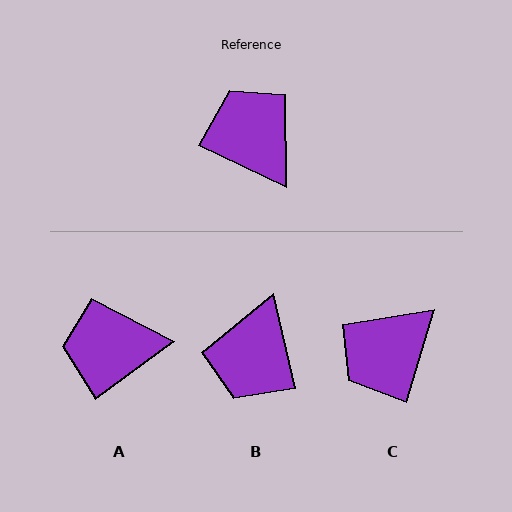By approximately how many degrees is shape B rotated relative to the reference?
Approximately 128 degrees counter-clockwise.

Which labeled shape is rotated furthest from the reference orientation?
B, about 128 degrees away.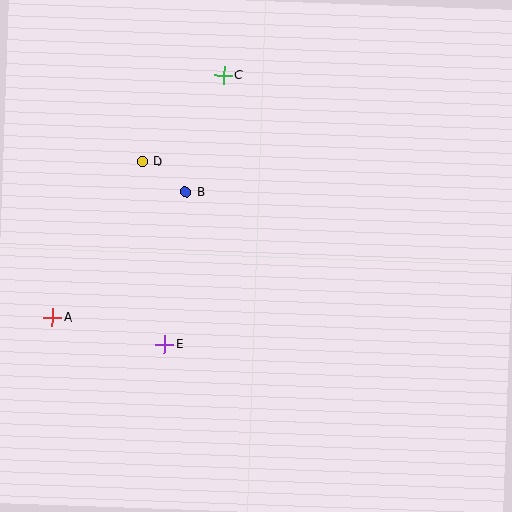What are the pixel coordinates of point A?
Point A is at (52, 317).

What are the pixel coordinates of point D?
Point D is at (143, 161).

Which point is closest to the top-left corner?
Point D is closest to the top-left corner.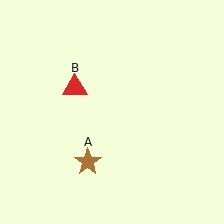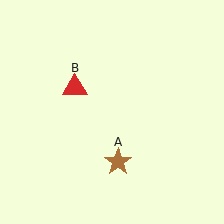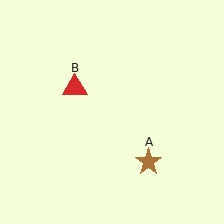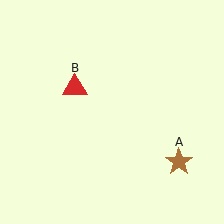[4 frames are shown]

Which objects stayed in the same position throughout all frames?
Red triangle (object B) remained stationary.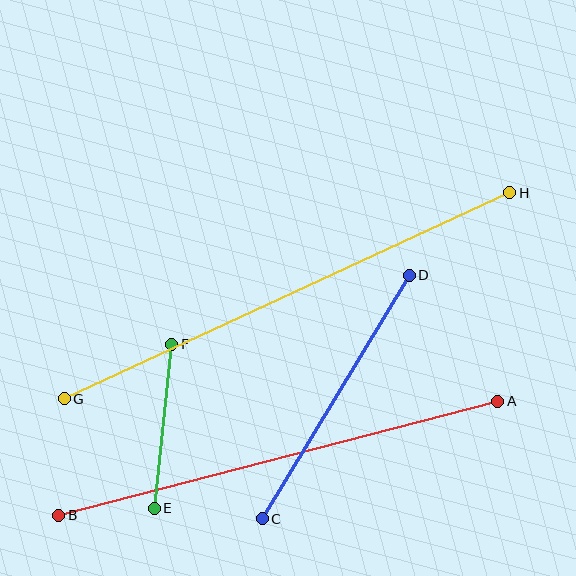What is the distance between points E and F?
The distance is approximately 165 pixels.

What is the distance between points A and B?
The distance is approximately 453 pixels.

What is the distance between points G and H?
The distance is approximately 491 pixels.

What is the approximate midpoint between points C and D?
The midpoint is at approximately (336, 397) pixels.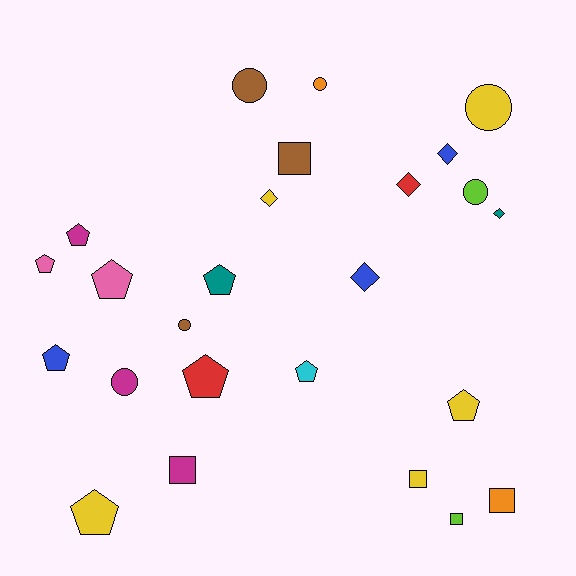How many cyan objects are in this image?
There is 1 cyan object.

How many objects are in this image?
There are 25 objects.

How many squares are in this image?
There are 5 squares.